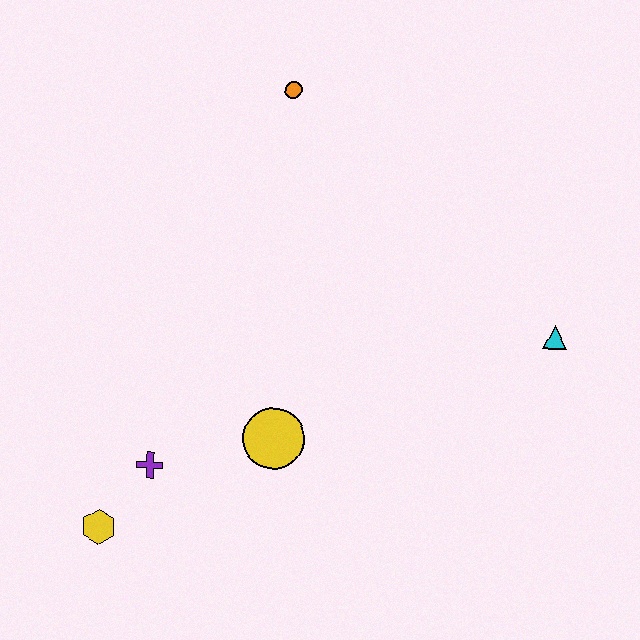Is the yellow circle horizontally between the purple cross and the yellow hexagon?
No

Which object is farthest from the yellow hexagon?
The cyan triangle is farthest from the yellow hexagon.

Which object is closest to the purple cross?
The yellow hexagon is closest to the purple cross.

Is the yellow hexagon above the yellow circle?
No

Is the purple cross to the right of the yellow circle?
No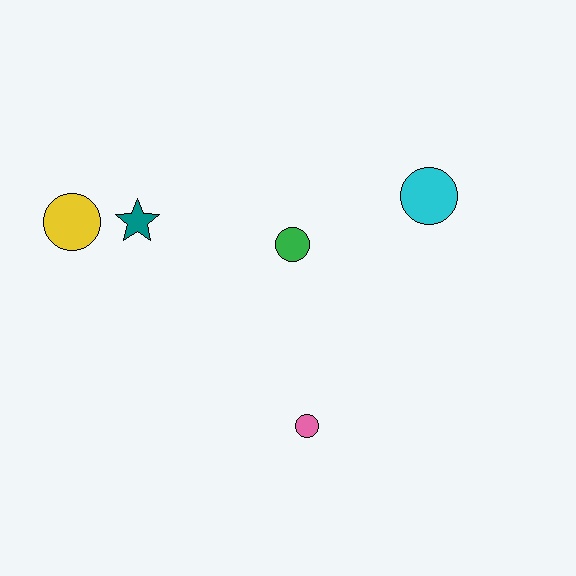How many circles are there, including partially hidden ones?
There are 4 circles.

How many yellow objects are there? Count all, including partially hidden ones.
There is 1 yellow object.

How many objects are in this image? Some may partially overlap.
There are 5 objects.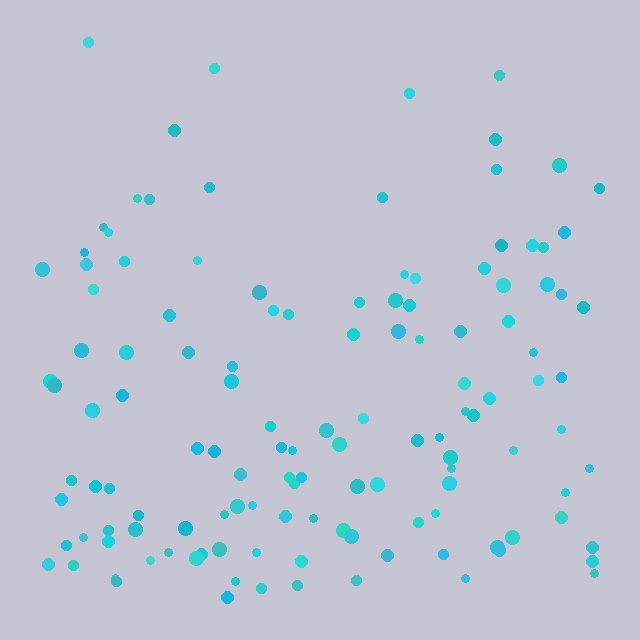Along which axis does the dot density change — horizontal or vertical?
Vertical.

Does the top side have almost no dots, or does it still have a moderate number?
Still a moderate number, just noticeably fewer than the bottom.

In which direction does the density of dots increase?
From top to bottom, with the bottom side densest.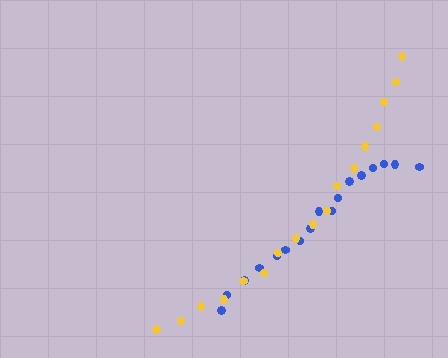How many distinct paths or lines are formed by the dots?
There are 2 distinct paths.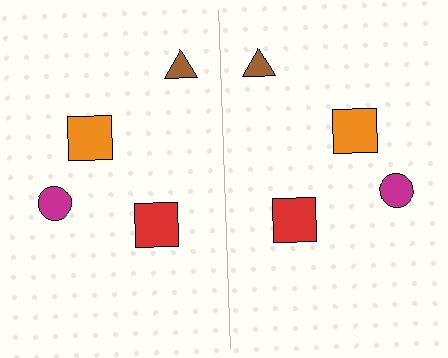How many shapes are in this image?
There are 8 shapes in this image.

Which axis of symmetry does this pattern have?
The pattern has a vertical axis of symmetry running through the center of the image.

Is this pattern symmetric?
Yes, this pattern has bilateral (reflection) symmetry.